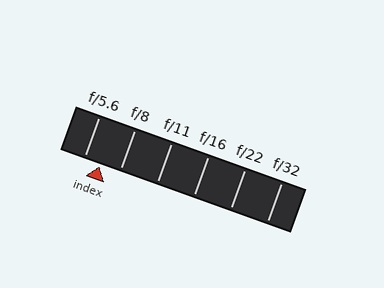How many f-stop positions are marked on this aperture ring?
There are 6 f-stop positions marked.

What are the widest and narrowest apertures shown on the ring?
The widest aperture shown is f/5.6 and the narrowest is f/32.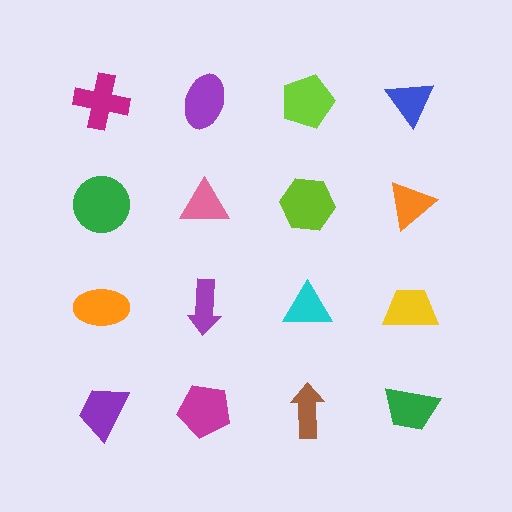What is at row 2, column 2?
A pink triangle.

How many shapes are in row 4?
4 shapes.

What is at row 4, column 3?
A brown arrow.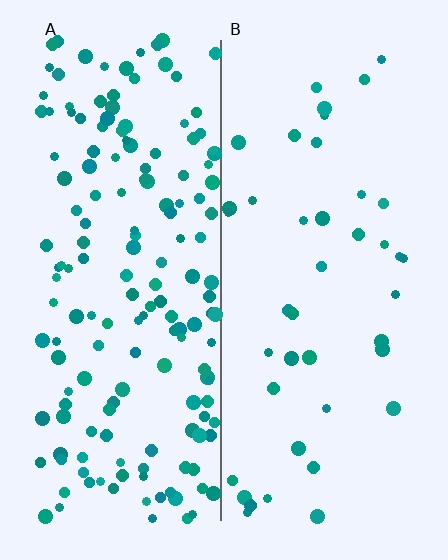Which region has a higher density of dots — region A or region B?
A (the left).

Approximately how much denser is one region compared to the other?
Approximately 3.9× — region A over region B.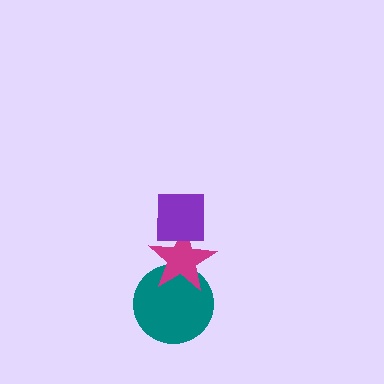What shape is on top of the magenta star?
The purple square is on top of the magenta star.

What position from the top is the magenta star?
The magenta star is 2nd from the top.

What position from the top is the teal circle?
The teal circle is 3rd from the top.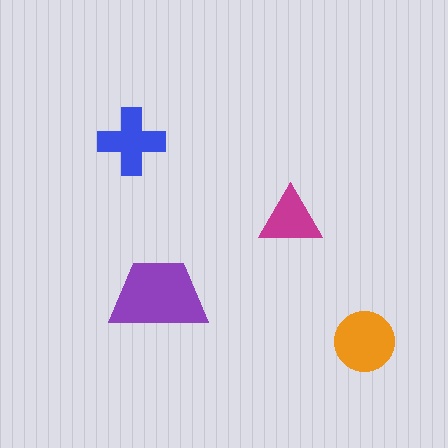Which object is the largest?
The purple trapezoid.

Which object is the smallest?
The magenta triangle.